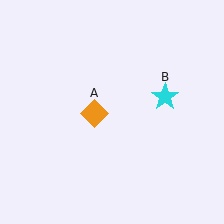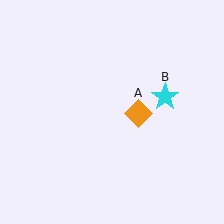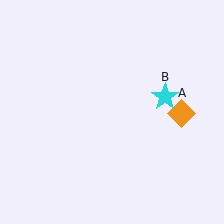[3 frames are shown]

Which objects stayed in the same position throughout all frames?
Cyan star (object B) remained stationary.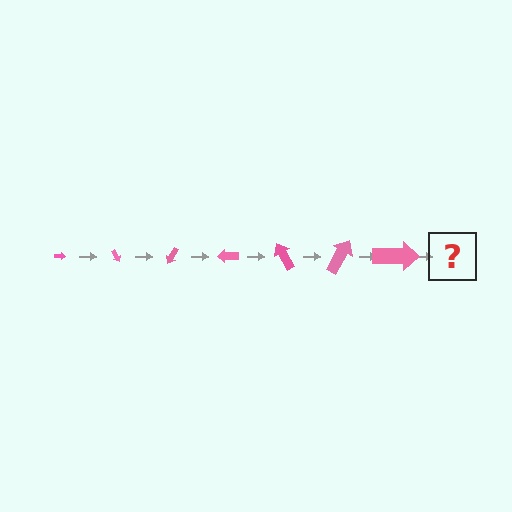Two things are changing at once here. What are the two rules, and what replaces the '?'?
The two rules are that the arrow grows larger each step and it rotates 60 degrees each step. The '?' should be an arrow, larger than the previous one and rotated 420 degrees from the start.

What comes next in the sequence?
The next element should be an arrow, larger than the previous one and rotated 420 degrees from the start.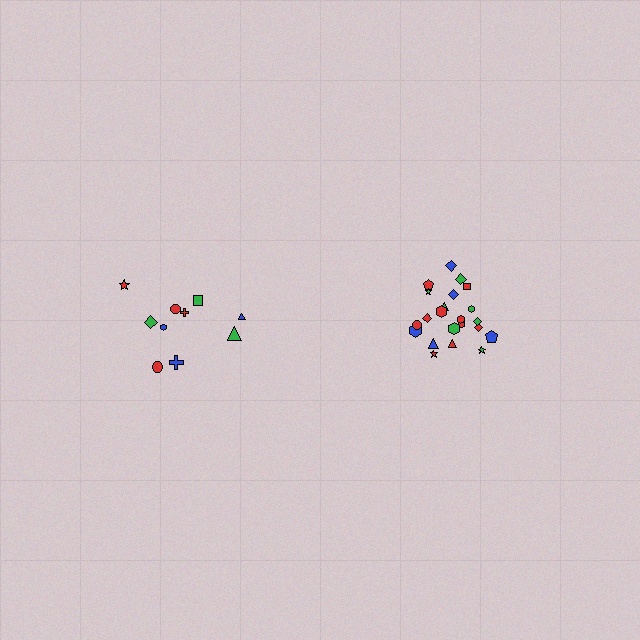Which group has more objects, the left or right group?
The right group.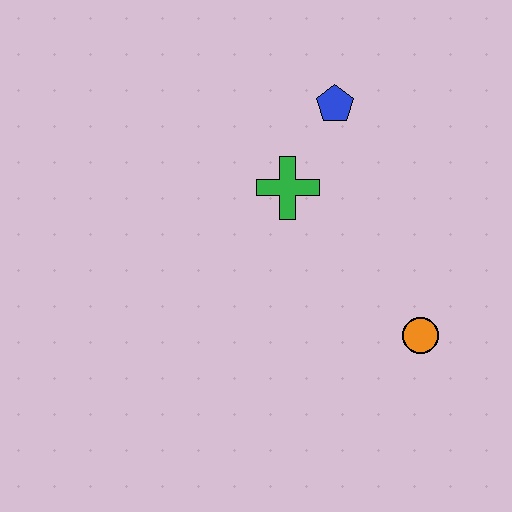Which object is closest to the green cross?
The blue pentagon is closest to the green cross.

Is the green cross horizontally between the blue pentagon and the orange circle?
No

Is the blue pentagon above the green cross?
Yes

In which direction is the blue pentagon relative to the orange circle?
The blue pentagon is above the orange circle.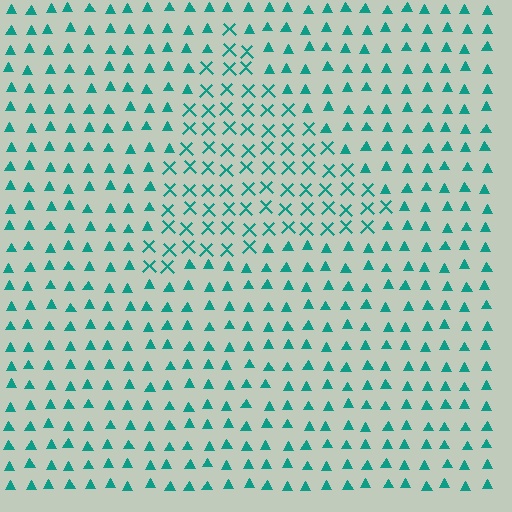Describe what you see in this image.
The image is filled with small teal elements arranged in a uniform grid. A triangle-shaped region contains X marks, while the surrounding area contains triangles. The boundary is defined purely by the change in element shape.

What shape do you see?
I see a triangle.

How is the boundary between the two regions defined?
The boundary is defined by a change in element shape: X marks inside vs. triangles outside. All elements share the same color and spacing.